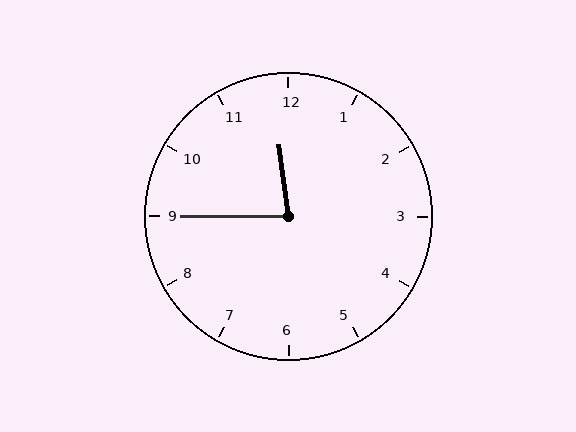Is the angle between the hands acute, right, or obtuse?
It is acute.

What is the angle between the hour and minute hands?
Approximately 82 degrees.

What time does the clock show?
11:45.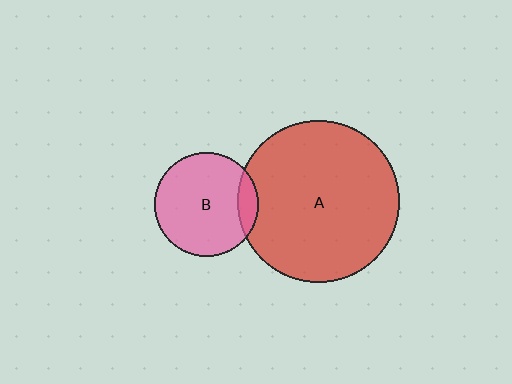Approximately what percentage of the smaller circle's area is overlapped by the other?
Approximately 10%.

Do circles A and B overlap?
Yes.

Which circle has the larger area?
Circle A (red).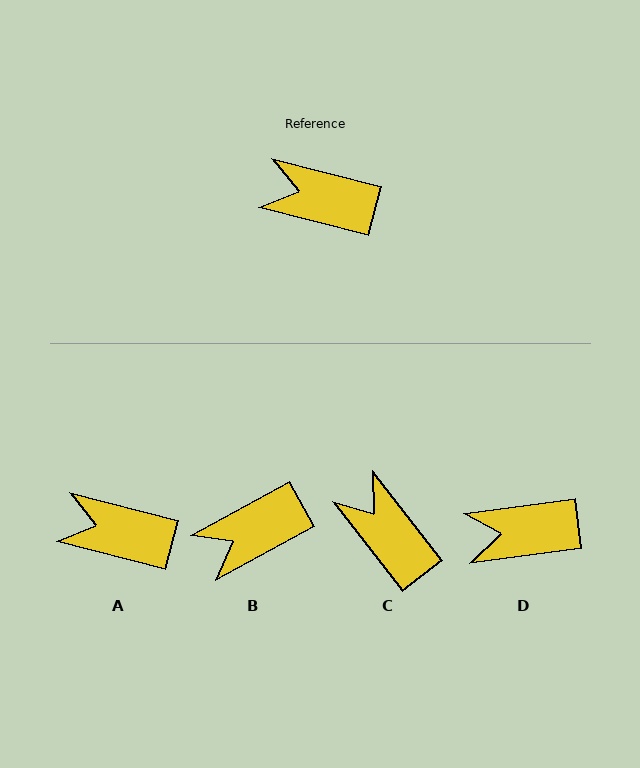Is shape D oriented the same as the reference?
No, it is off by about 22 degrees.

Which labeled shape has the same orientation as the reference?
A.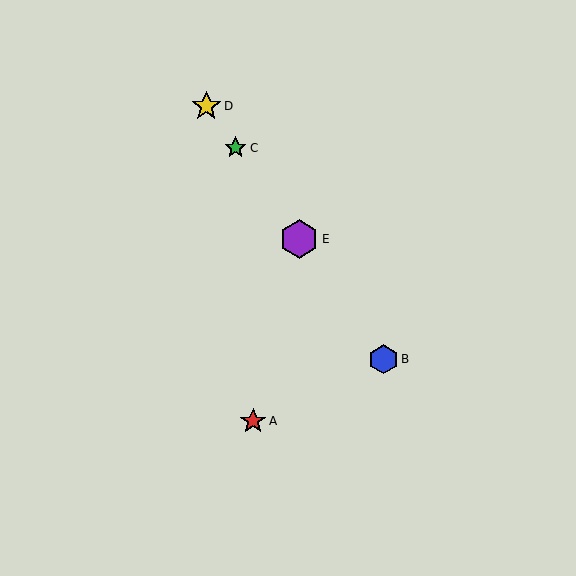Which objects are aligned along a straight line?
Objects B, C, D, E are aligned along a straight line.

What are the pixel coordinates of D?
Object D is at (206, 106).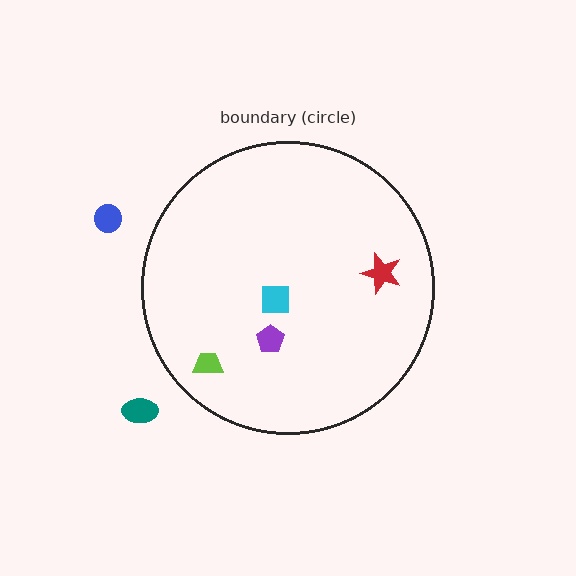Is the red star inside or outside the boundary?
Inside.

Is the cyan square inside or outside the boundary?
Inside.